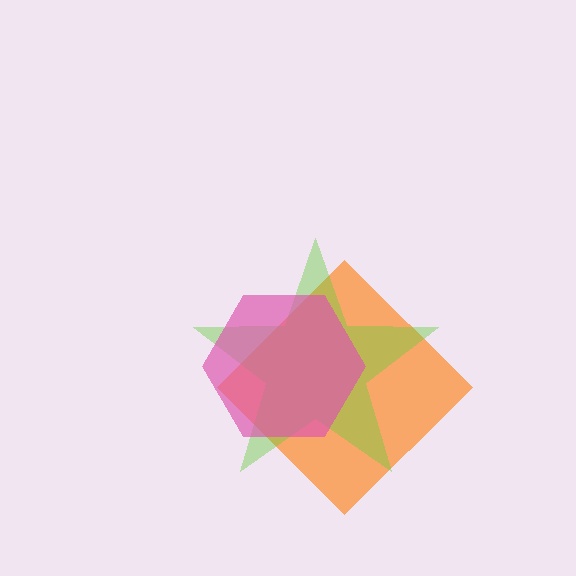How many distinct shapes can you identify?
There are 3 distinct shapes: an orange diamond, a lime star, a pink hexagon.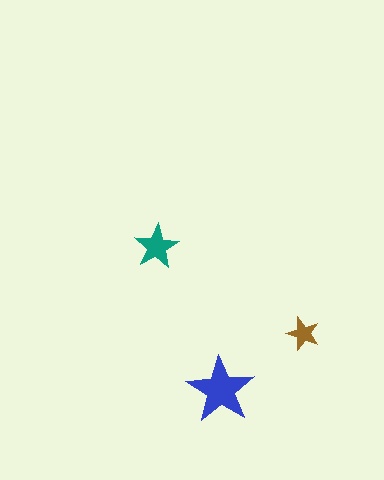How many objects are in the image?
There are 3 objects in the image.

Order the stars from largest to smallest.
the blue one, the teal one, the brown one.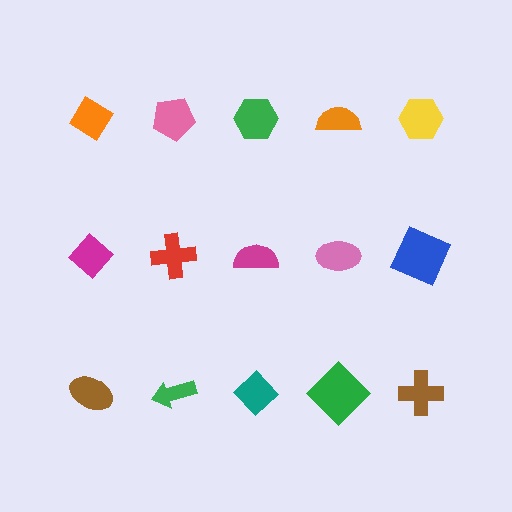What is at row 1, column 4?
An orange semicircle.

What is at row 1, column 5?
A yellow hexagon.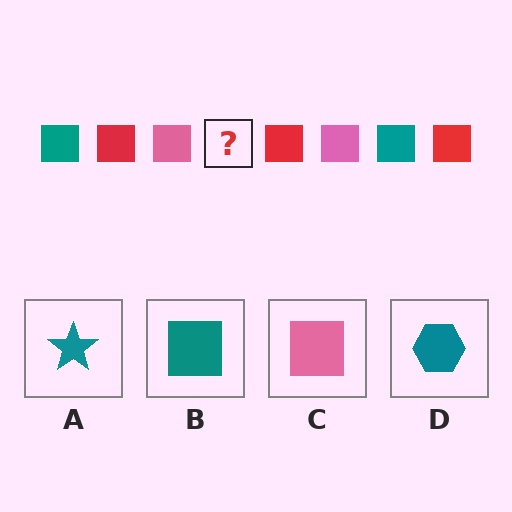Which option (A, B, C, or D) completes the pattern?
B.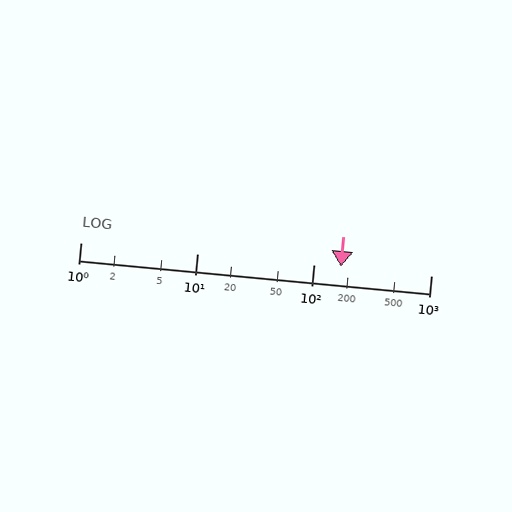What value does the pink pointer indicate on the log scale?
The pointer indicates approximately 170.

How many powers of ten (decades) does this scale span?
The scale spans 3 decades, from 1 to 1000.